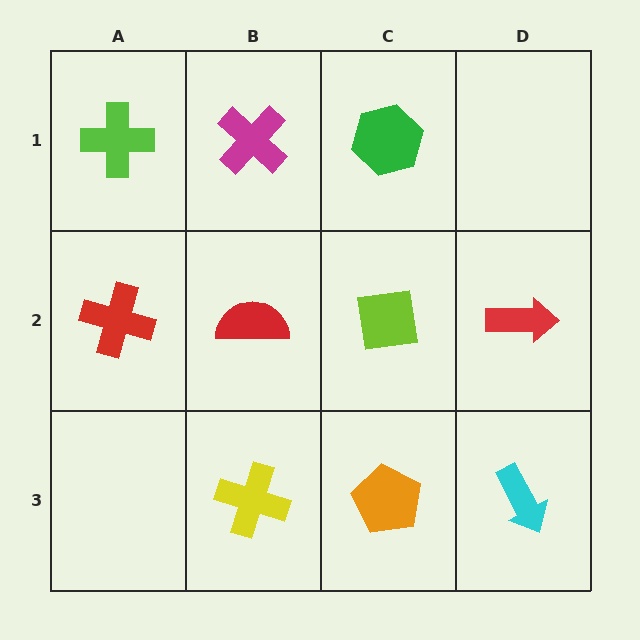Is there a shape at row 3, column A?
No, that cell is empty.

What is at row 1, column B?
A magenta cross.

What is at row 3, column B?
A yellow cross.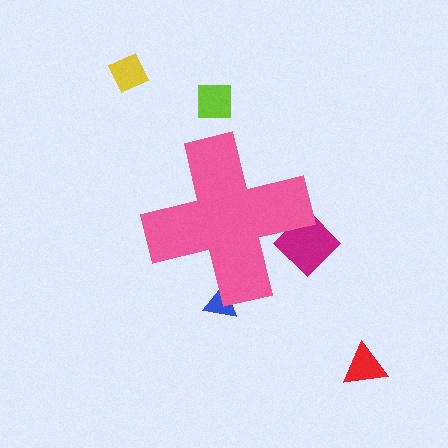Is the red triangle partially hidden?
No, the red triangle is fully visible.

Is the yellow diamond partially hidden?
No, the yellow diamond is fully visible.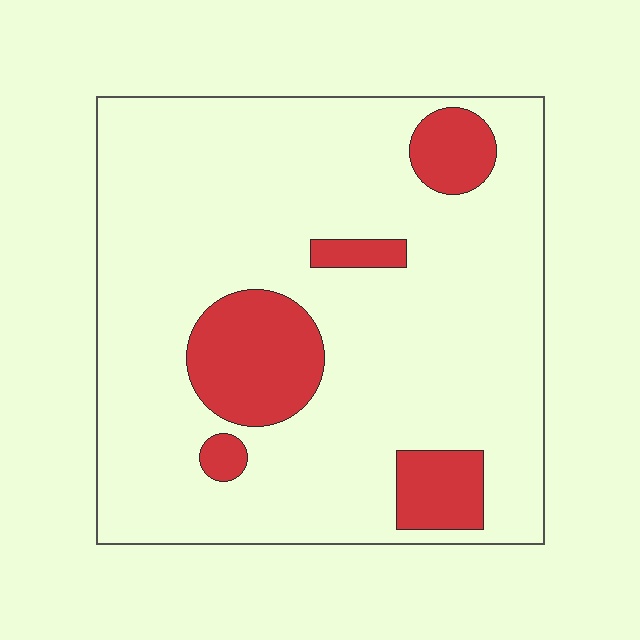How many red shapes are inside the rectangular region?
5.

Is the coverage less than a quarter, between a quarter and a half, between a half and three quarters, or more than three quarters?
Less than a quarter.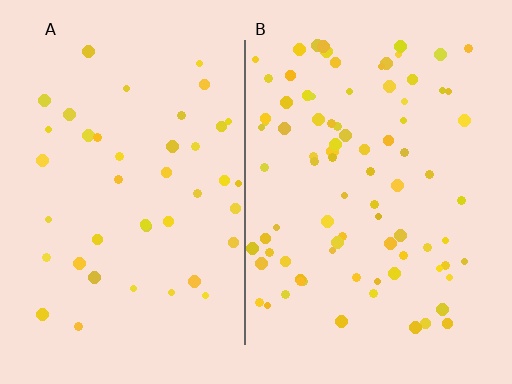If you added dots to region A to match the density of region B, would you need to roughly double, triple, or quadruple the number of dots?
Approximately double.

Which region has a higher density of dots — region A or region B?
B (the right).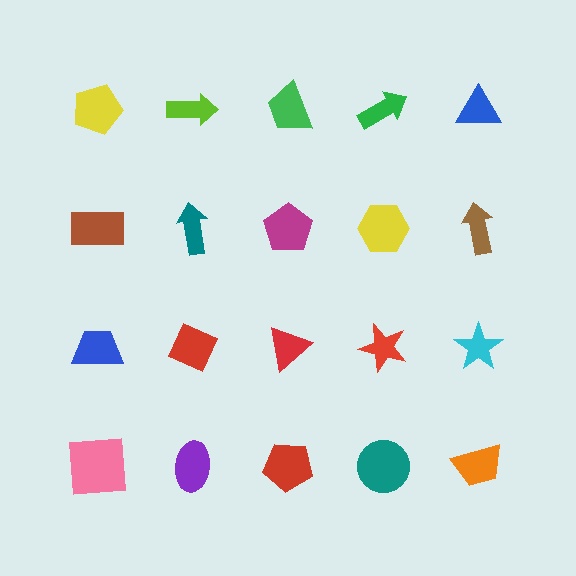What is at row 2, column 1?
A brown rectangle.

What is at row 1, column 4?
A green arrow.